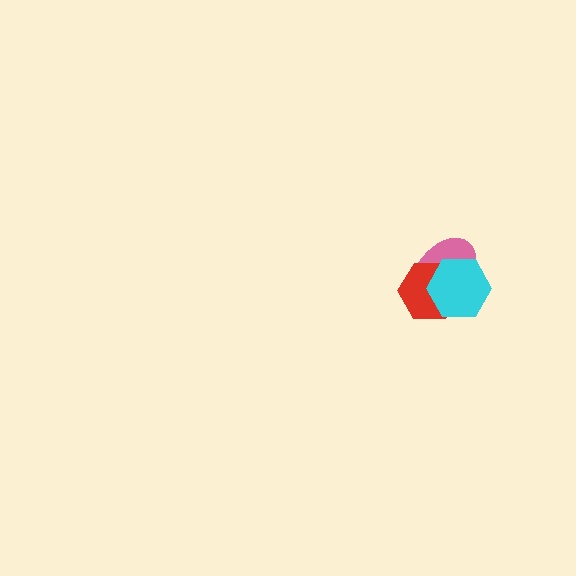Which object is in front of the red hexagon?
The cyan hexagon is in front of the red hexagon.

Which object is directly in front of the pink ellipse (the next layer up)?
The red hexagon is directly in front of the pink ellipse.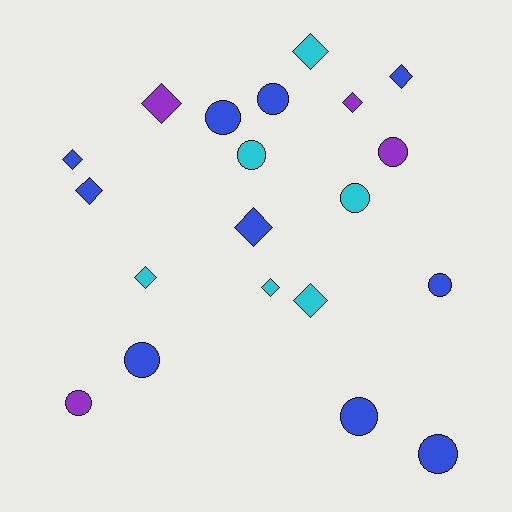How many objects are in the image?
There are 20 objects.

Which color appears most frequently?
Blue, with 10 objects.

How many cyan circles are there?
There are 2 cyan circles.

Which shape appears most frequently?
Diamond, with 10 objects.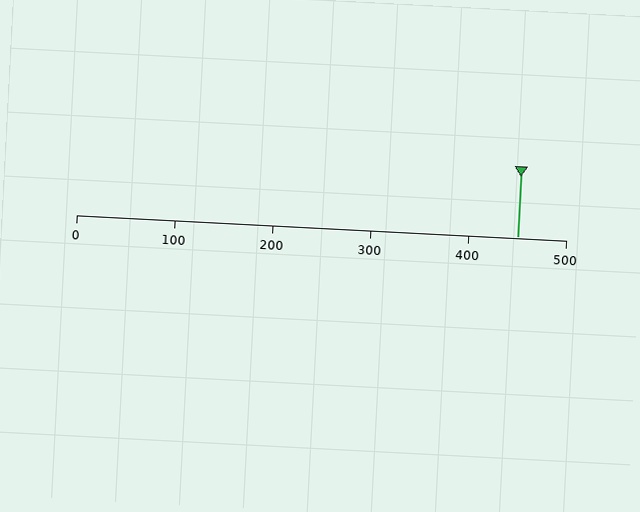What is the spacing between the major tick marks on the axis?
The major ticks are spaced 100 apart.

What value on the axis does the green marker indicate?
The marker indicates approximately 450.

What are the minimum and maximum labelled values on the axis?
The axis runs from 0 to 500.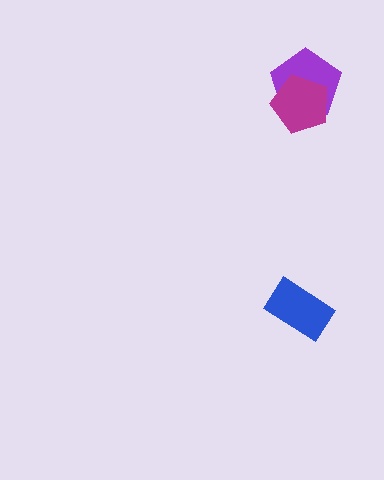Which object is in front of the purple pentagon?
The magenta pentagon is in front of the purple pentagon.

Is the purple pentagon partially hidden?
Yes, it is partially covered by another shape.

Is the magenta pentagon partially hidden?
No, no other shape covers it.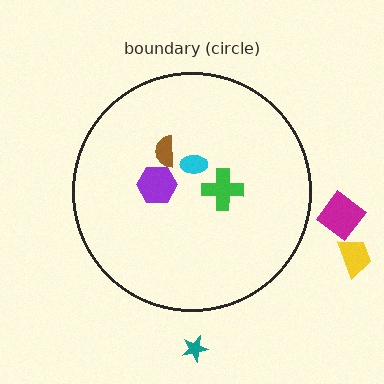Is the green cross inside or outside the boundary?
Inside.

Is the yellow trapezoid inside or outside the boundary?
Outside.